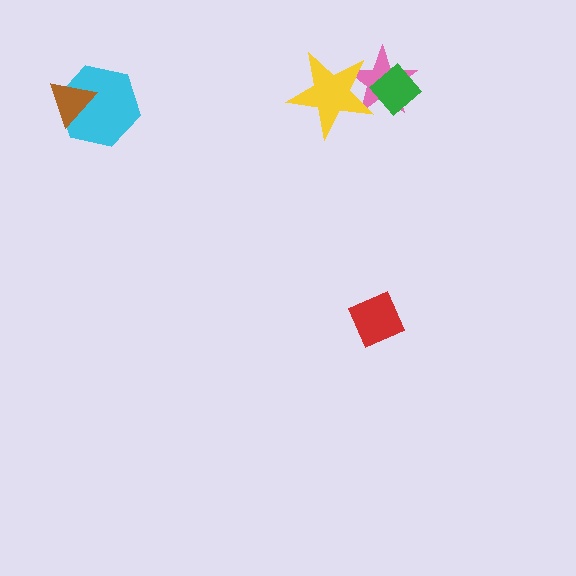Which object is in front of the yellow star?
The green diamond is in front of the yellow star.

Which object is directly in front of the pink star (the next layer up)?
The yellow star is directly in front of the pink star.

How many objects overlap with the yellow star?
2 objects overlap with the yellow star.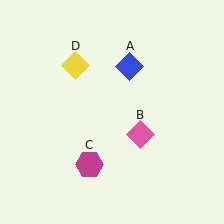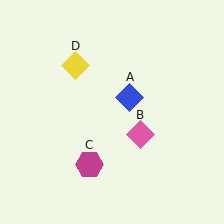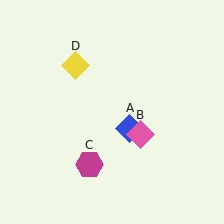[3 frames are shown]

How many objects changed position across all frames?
1 object changed position: blue diamond (object A).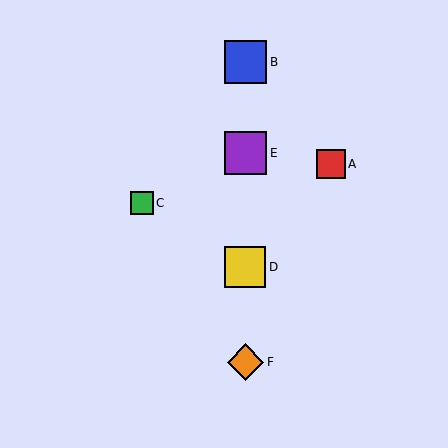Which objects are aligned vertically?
Objects B, D, E, F are aligned vertically.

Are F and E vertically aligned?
Yes, both are at x≈245.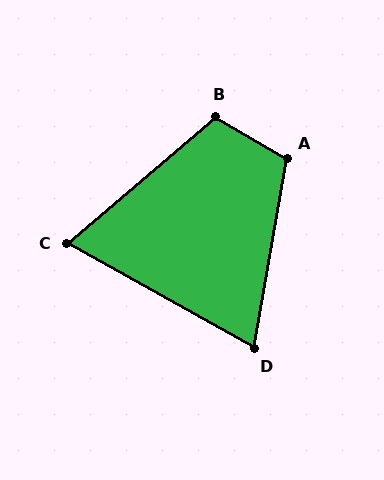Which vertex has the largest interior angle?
A, at approximately 110 degrees.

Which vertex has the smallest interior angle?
C, at approximately 70 degrees.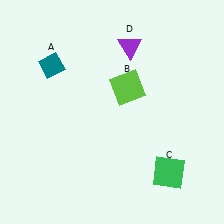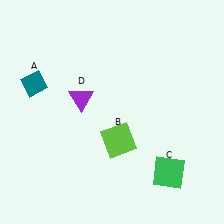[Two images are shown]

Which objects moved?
The objects that moved are: the teal diamond (A), the lime square (B), the purple triangle (D).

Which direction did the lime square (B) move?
The lime square (B) moved down.